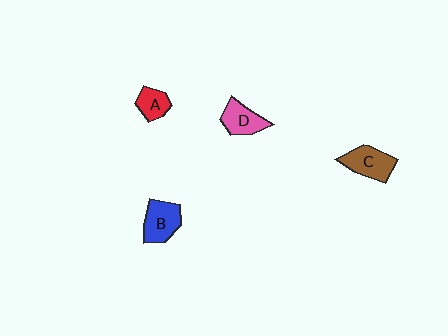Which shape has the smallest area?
Shape A (red).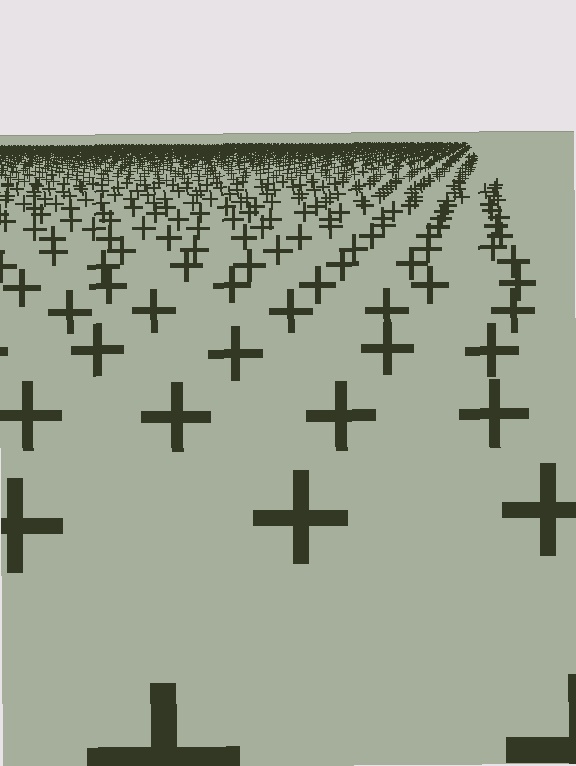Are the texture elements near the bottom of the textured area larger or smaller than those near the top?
Larger. Near the bottom, elements are closer to the viewer and appear at a bigger on-screen size.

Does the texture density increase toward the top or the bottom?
Density increases toward the top.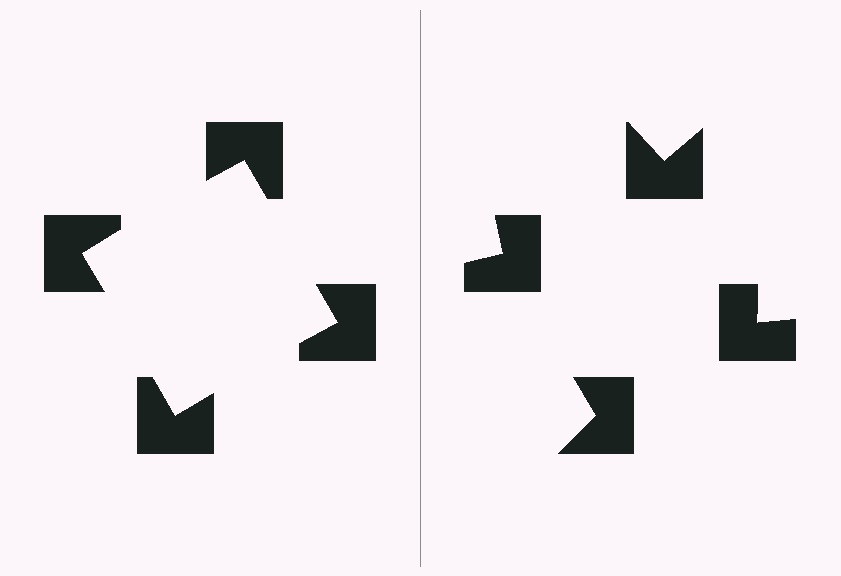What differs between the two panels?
The notched squares are positioned identically on both sides; only the wedge orientations differ. On the left they align to a square; on the right they are misaligned.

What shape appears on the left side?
An illusory square.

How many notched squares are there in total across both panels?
8 — 4 on each side.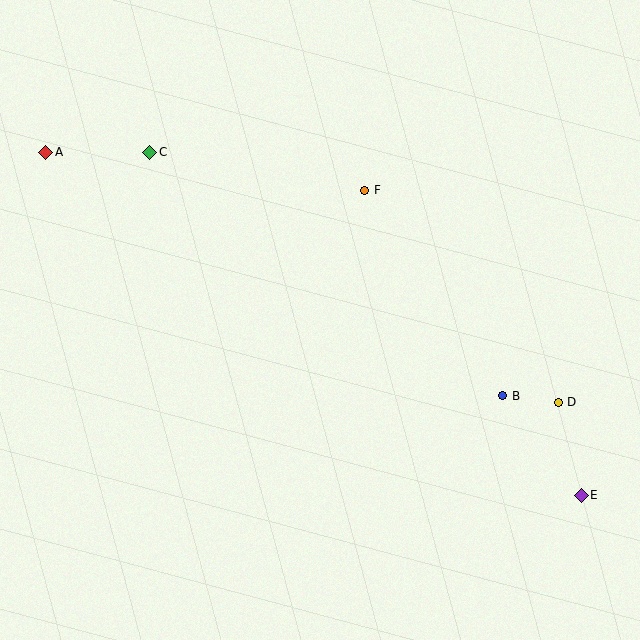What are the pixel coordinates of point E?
Point E is at (581, 495).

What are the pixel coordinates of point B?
Point B is at (503, 396).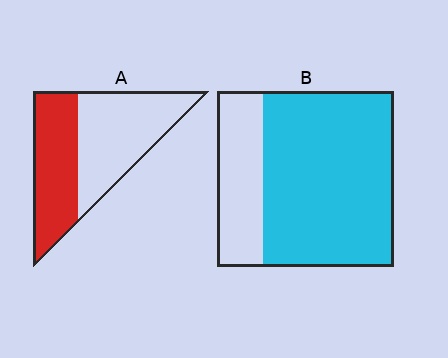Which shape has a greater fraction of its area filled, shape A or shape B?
Shape B.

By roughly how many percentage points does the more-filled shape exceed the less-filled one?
By roughly 30 percentage points (B over A).